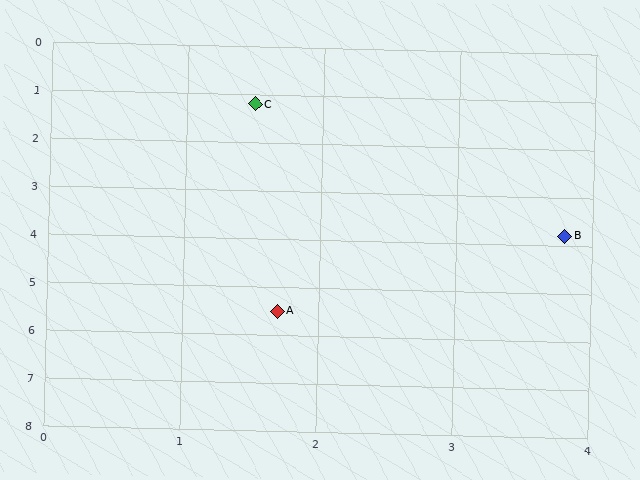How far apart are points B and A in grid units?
Points B and A are about 2.7 grid units apart.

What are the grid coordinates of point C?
Point C is at approximately (1.5, 1.2).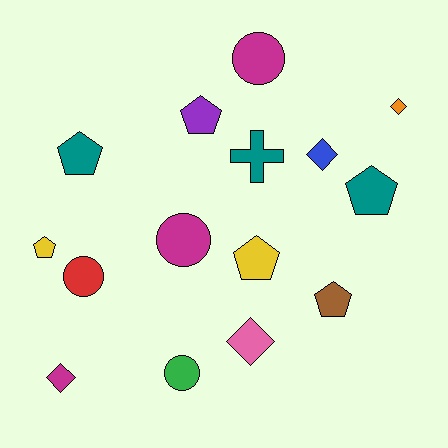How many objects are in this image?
There are 15 objects.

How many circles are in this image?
There are 4 circles.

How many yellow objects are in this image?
There are 2 yellow objects.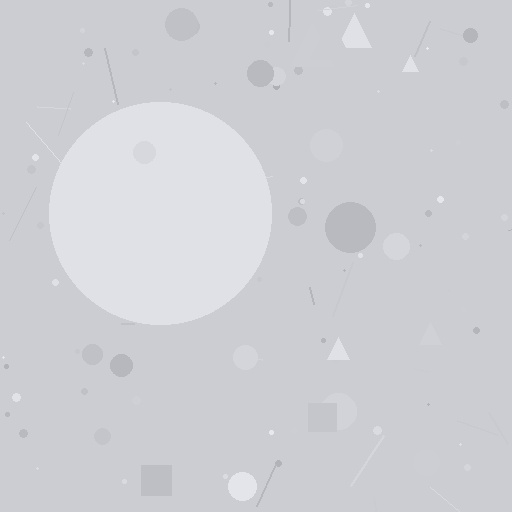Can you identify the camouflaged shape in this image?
The camouflaged shape is a circle.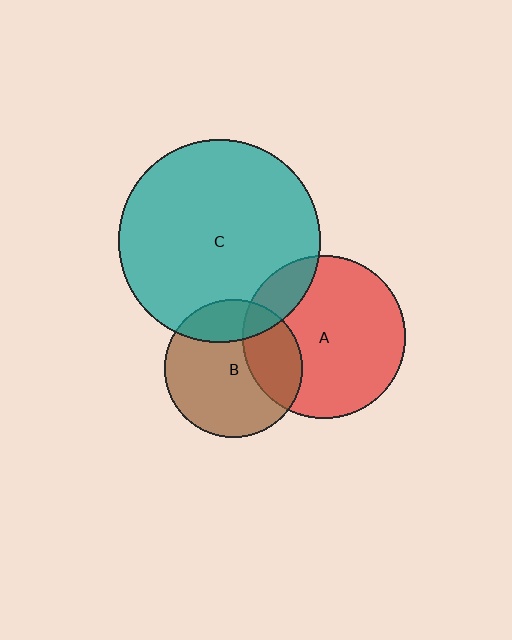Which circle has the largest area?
Circle C (teal).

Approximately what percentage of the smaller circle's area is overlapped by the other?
Approximately 20%.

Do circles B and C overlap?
Yes.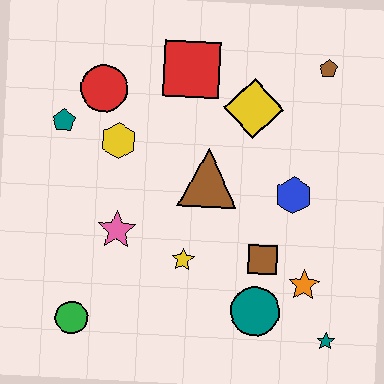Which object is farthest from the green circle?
The brown pentagon is farthest from the green circle.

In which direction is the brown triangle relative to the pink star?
The brown triangle is to the right of the pink star.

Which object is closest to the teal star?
The orange star is closest to the teal star.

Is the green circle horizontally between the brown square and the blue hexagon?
No